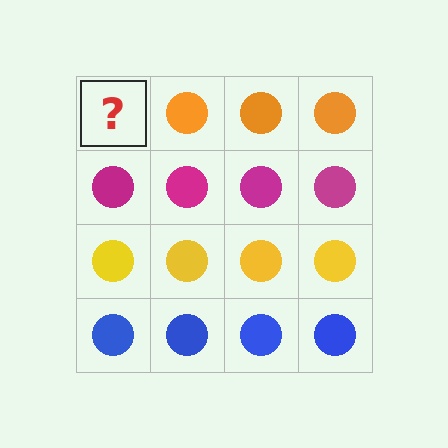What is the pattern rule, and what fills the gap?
The rule is that each row has a consistent color. The gap should be filled with an orange circle.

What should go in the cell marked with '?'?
The missing cell should contain an orange circle.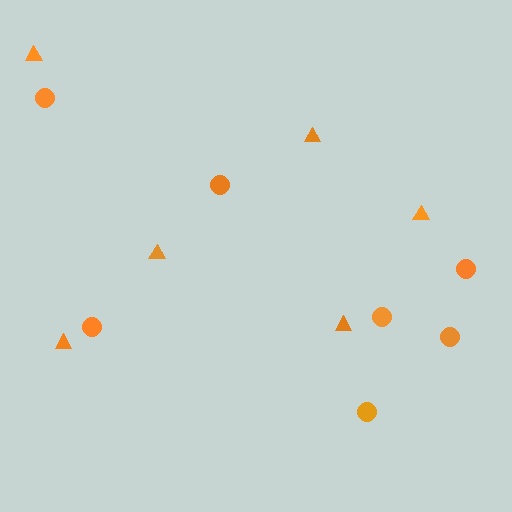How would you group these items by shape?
There are 2 groups: one group of circles (7) and one group of triangles (6).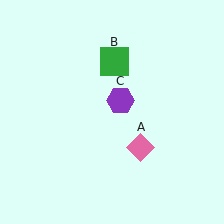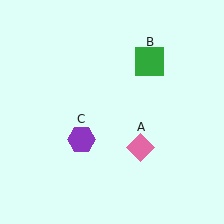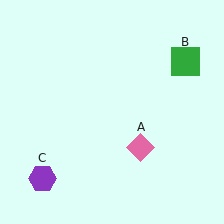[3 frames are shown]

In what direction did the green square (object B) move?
The green square (object B) moved right.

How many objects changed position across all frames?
2 objects changed position: green square (object B), purple hexagon (object C).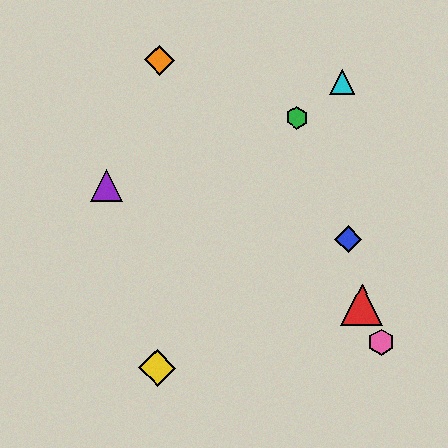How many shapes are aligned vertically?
2 shapes (the yellow diamond, the orange diamond) are aligned vertically.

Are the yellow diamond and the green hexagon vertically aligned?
No, the yellow diamond is at x≈157 and the green hexagon is at x≈297.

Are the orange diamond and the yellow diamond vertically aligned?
Yes, both are at x≈159.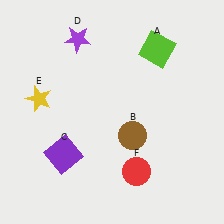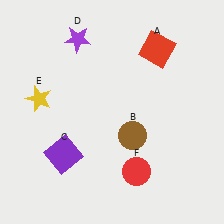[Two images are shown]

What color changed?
The square (A) changed from lime in Image 1 to red in Image 2.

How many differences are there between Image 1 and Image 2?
There is 1 difference between the two images.